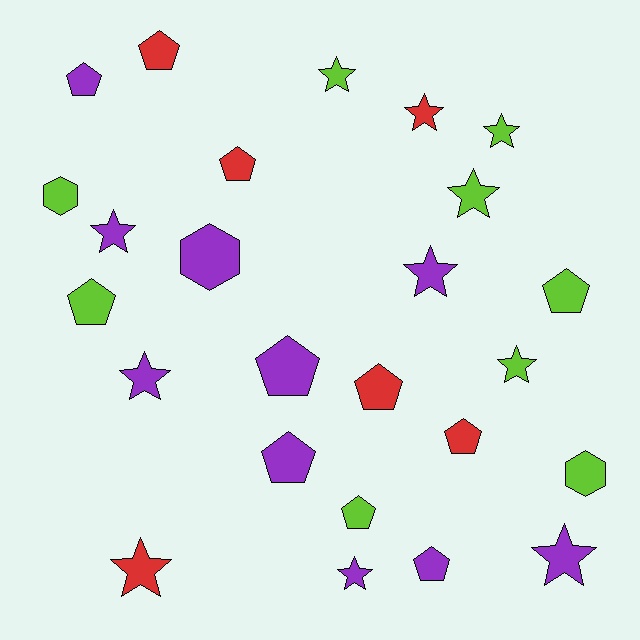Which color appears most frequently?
Purple, with 10 objects.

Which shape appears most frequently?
Pentagon, with 11 objects.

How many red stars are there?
There are 2 red stars.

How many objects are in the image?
There are 25 objects.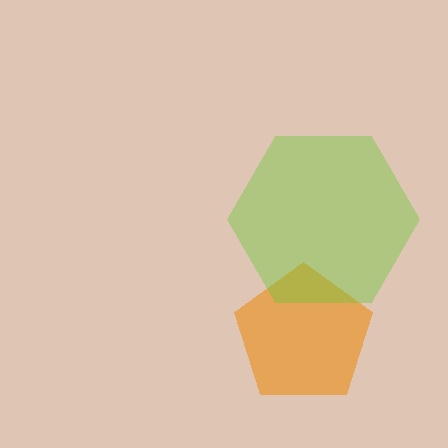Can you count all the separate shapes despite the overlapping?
Yes, there are 2 separate shapes.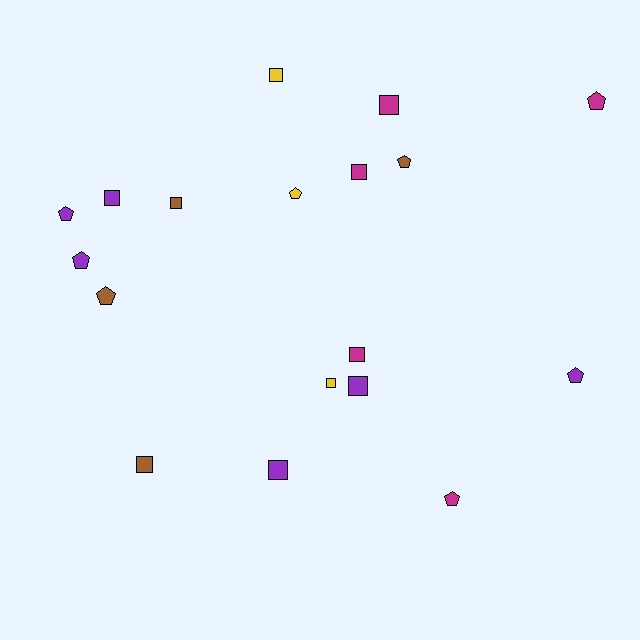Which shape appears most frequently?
Square, with 10 objects.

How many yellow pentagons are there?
There is 1 yellow pentagon.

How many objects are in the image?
There are 18 objects.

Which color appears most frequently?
Purple, with 6 objects.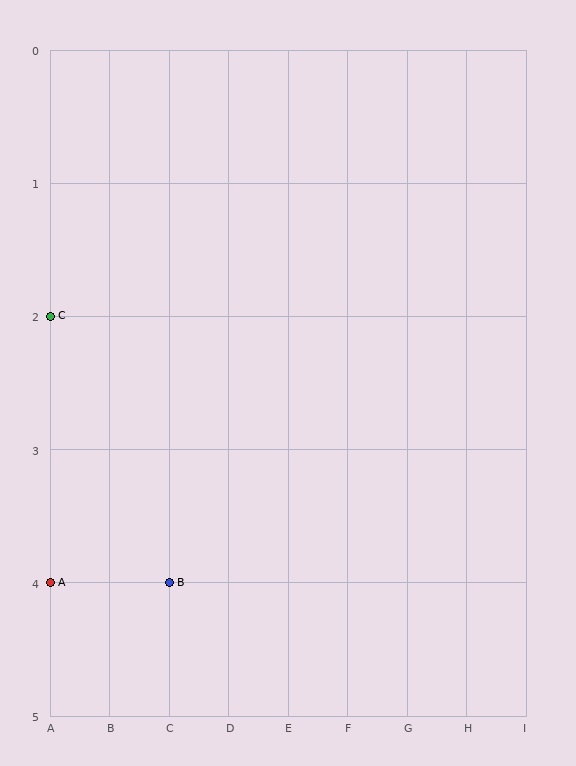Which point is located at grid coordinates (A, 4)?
Point A is at (A, 4).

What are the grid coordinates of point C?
Point C is at grid coordinates (A, 2).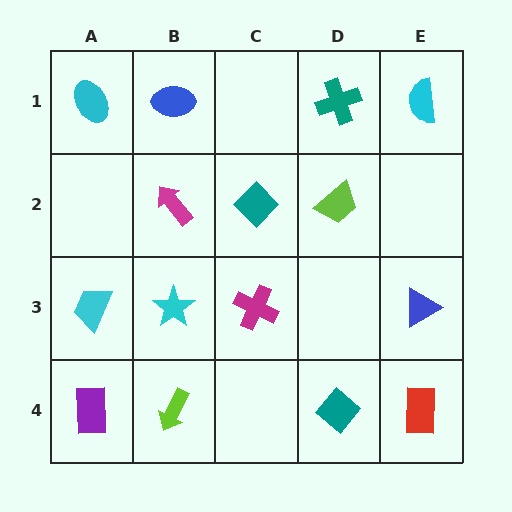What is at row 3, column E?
A blue triangle.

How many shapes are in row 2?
3 shapes.